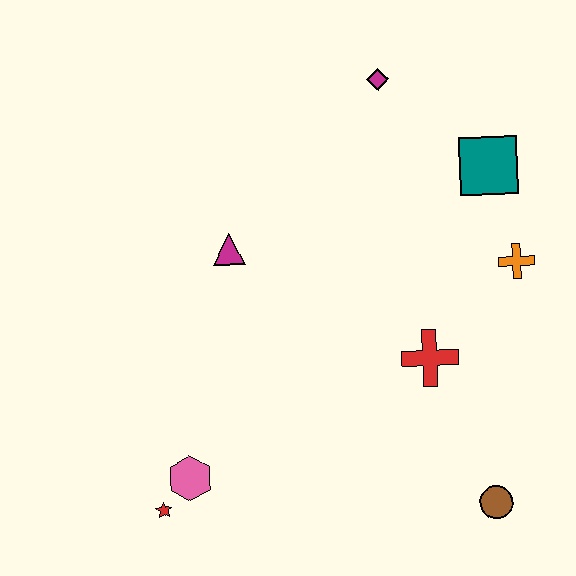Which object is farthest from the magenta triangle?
The brown circle is farthest from the magenta triangle.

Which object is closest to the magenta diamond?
The teal square is closest to the magenta diamond.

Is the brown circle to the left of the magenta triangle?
No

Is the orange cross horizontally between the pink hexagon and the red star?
No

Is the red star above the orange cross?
No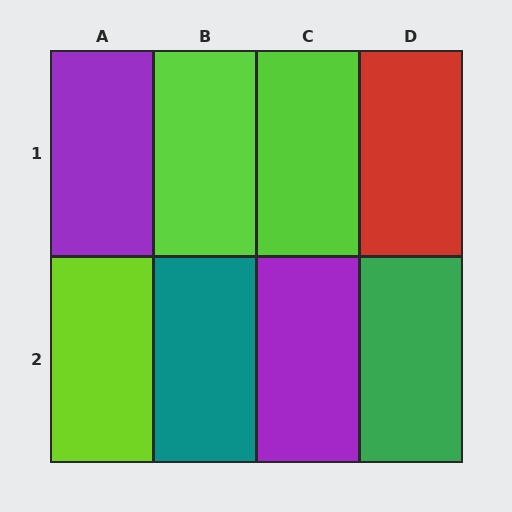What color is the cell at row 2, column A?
Lime.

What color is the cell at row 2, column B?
Teal.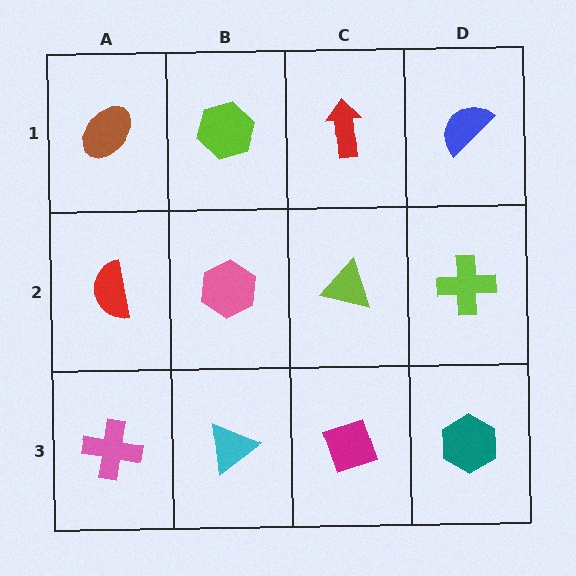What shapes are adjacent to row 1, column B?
A pink hexagon (row 2, column B), a brown ellipse (row 1, column A), a red arrow (row 1, column C).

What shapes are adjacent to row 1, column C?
A lime triangle (row 2, column C), a lime hexagon (row 1, column B), a blue semicircle (row 1, column D).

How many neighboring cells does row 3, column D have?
2.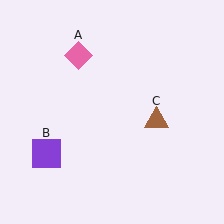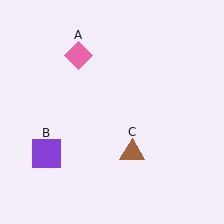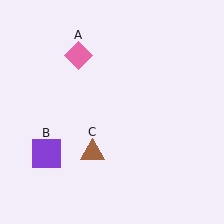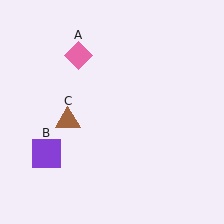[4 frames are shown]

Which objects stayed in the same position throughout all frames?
Pink diamond (object A) and purple square (object B) remained stationary.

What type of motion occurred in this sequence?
The brown triangle (object C) rotated clockwise around the center of the scene.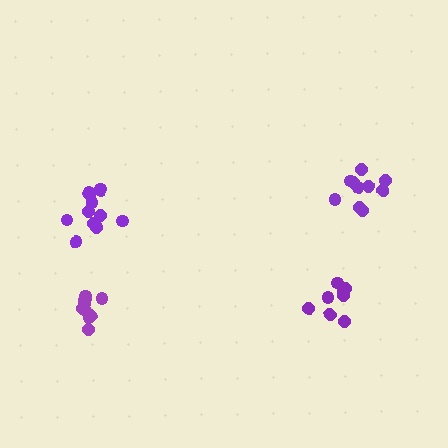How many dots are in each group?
Group 1: 9 dots, Group 2: 13 dots, Group 3: 10 dots, Group 4: 10 dots (42 total).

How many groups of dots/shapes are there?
There are 4 groups.